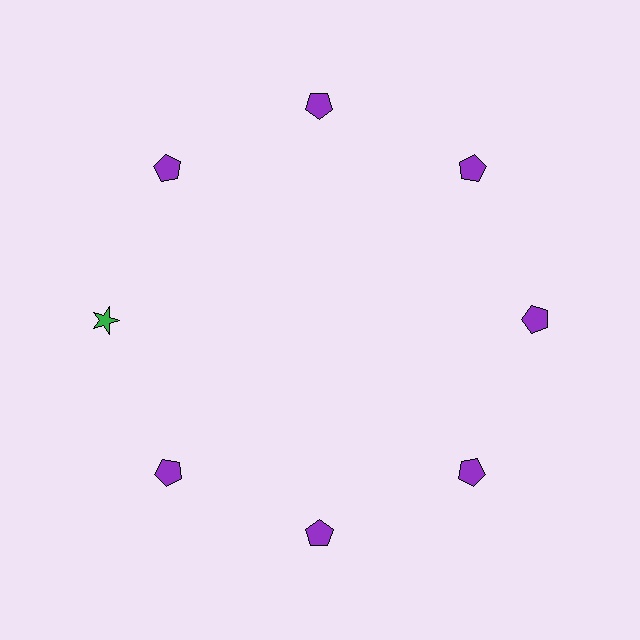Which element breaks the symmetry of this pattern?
The green star at roughly the 9 o'clock position breaks the symmetry. All other shapes are purple pentagons.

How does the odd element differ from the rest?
It differs in both color (green instead of purple) and shape (star instead of pentagon).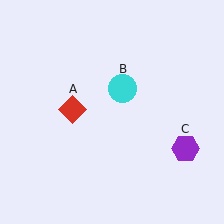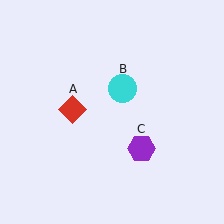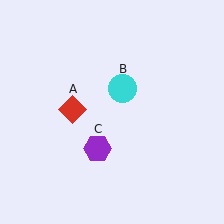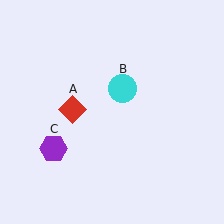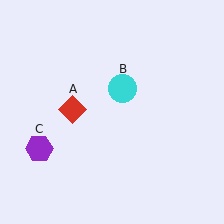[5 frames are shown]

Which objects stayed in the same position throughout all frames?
Red diamond (object A) and cyan circle (object B) remained stationary.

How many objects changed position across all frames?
1 object changed position: purple hexagon (object C).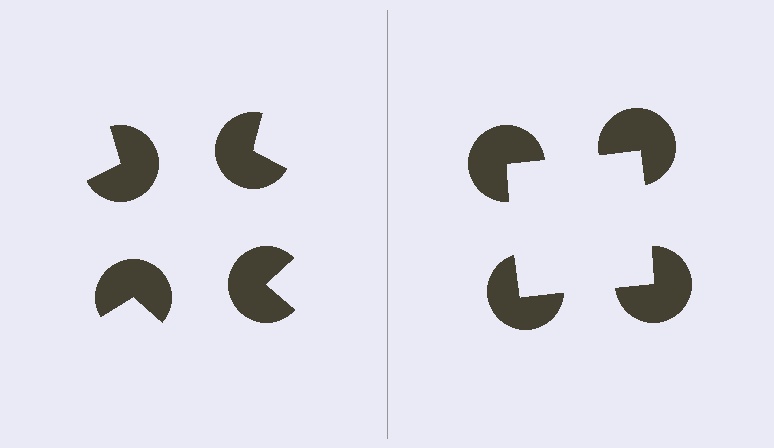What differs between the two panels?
The pac-man discs are positioned identically on both sides; only the wedge orientations differ. On the right they align to a square; on the left they are misaligned.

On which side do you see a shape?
An illusory square appears on the right side. On the left side the wedge cuts are rotated, so no coherent shape forms.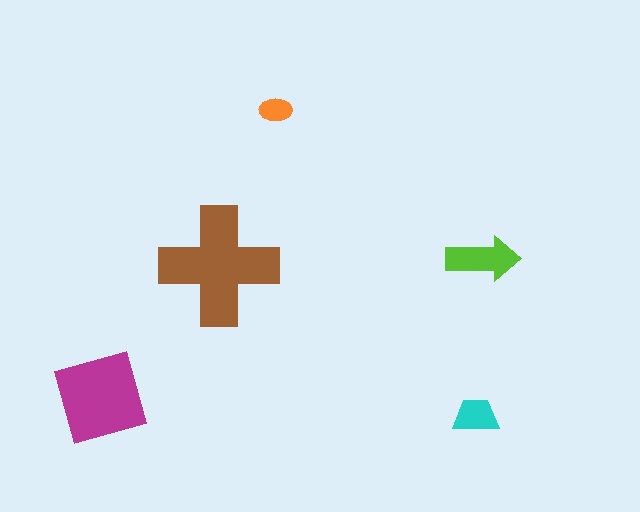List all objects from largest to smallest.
The brown cross, the magenta diamond, the lime arrow, the cyan trapezoid, the orange ellipse.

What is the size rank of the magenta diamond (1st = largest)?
2nd.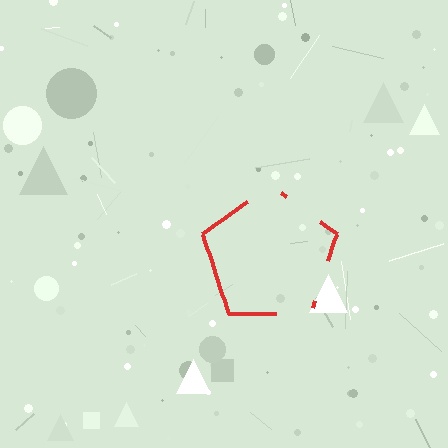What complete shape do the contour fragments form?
The contour fragments form a pentagon.